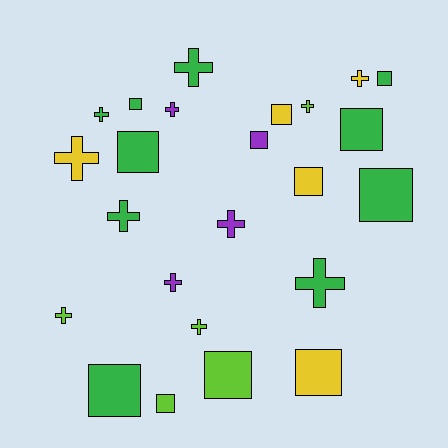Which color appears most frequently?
Green, with 10 objects.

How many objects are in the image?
There are 24 objects.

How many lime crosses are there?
There are 3 lime crosses.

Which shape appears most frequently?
Square, with 12 objects.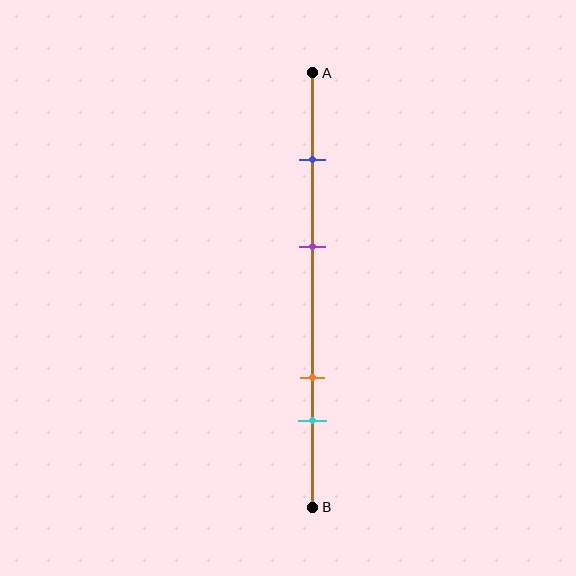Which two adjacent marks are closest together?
The orange and cyan marks are the closest adjacent pair.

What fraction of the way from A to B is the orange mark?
The orange mark is approximately 70% (0.7) of the way from A to B.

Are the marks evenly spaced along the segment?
No, the marks are not evenly spaced.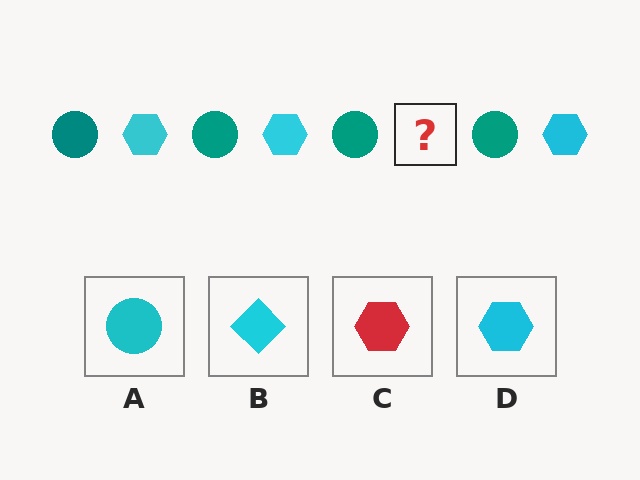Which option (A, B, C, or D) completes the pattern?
D.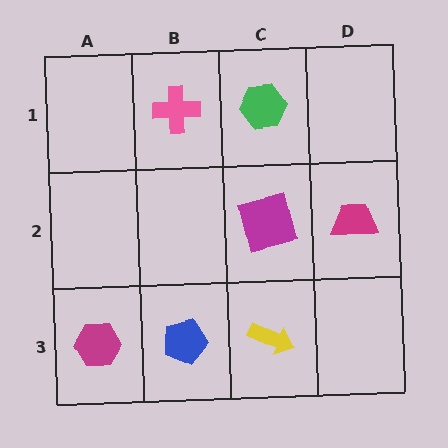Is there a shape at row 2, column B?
No, that cell is empty.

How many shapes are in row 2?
2 shapes.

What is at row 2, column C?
A magenta square.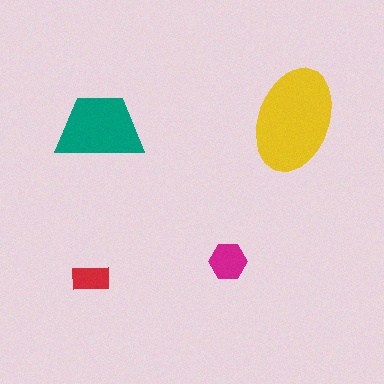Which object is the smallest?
The red rectangle.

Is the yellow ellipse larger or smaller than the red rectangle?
Larger.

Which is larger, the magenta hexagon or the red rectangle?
The magenta hexagon.